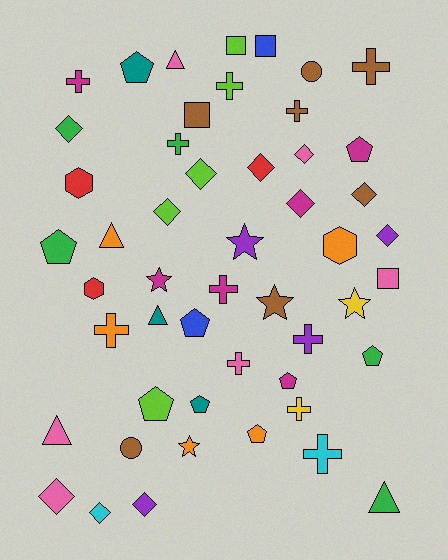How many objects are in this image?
There are 50 objects.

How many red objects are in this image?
There are 3 red objects.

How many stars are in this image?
There are 5 stars.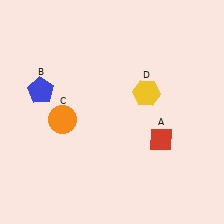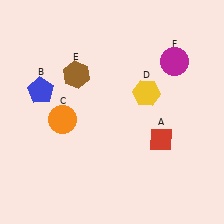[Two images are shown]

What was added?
A brown hexagon (E), a magenta circle (F) were added in Image 2.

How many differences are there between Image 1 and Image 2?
There are 2 differences between the two images.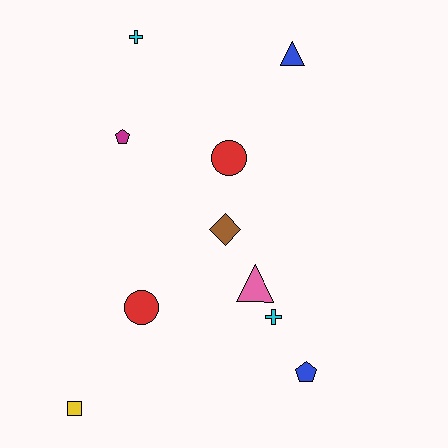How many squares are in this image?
There is 1 square.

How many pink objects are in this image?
There is 1 pink object.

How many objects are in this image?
There are 10 objects.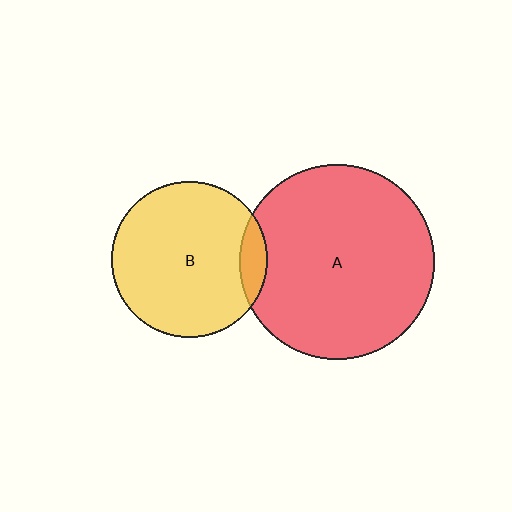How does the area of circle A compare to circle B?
Approximately 1.6 times.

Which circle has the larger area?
Circle A (red).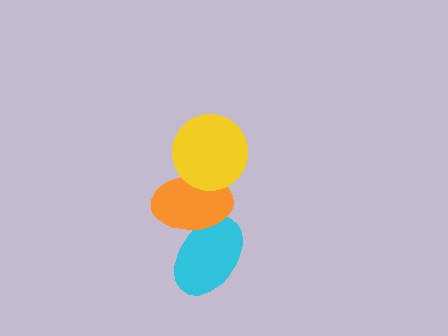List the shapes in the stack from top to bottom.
From top to bottom: the yellow circle, the orange ellipse, the cyan ellipse.